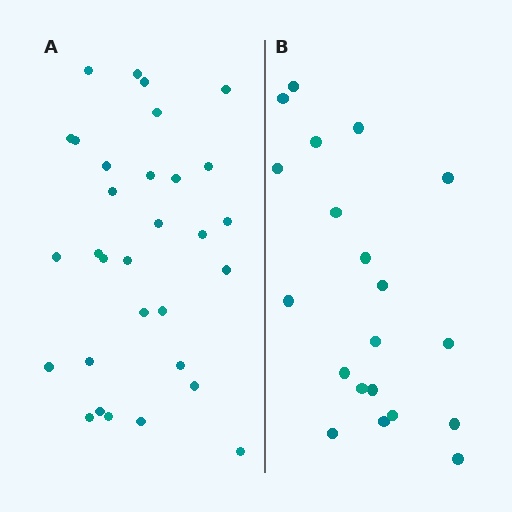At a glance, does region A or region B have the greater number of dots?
Region A (the left region) has more dots.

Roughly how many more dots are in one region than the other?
Region A has roughly 12 or so more dots than region B.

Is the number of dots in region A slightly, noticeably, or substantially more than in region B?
Region A has substantially more. The ratio is roughly 1.6 to 1.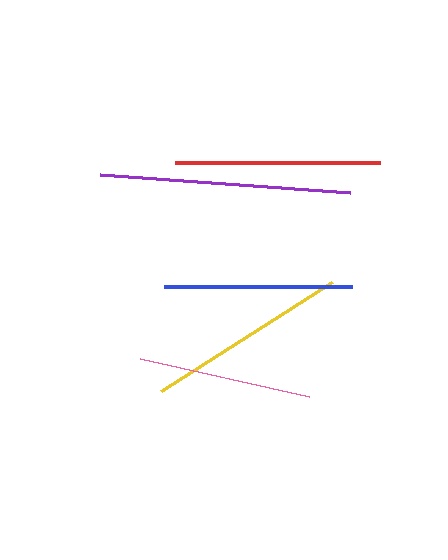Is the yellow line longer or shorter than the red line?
The red line is longer than the yellow line.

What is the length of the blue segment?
The blue segment is approximately 188 pixels long.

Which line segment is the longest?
The purple line is the longest at approximately 251 pixels.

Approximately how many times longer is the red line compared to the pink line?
The red line is approximately 1.2 times the length of the pink line.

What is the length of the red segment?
The red segment is approximately 206 pixels long.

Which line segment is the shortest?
The pink line is the shortest at approximately 174 pixels.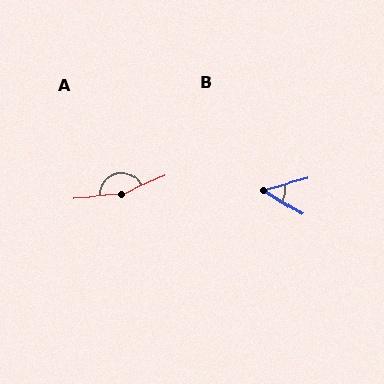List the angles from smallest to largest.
B (48°), A (161°).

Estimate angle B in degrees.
Approximately 48 degrees.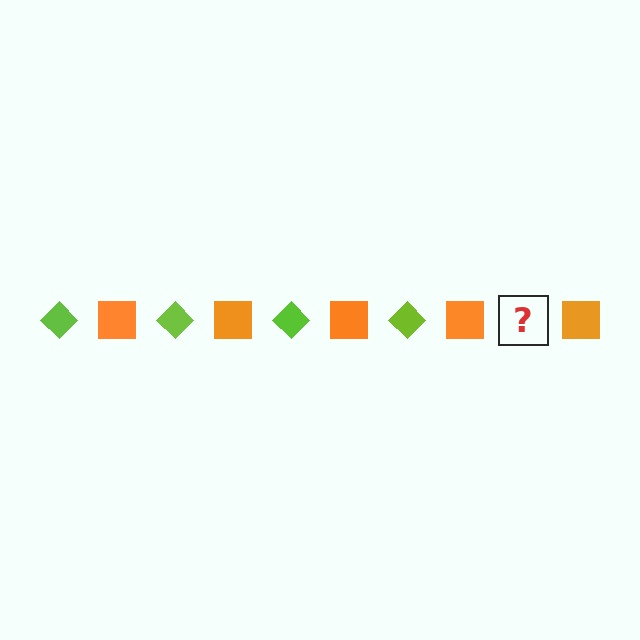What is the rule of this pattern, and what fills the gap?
The rule is that the pattern alternates between lime diamond and orange square. The gap should be filled with a lime diamond.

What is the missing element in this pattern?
The missing element is a lime diamond.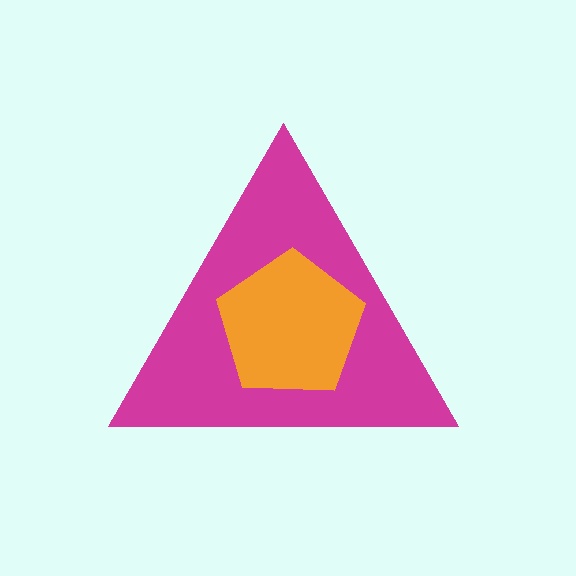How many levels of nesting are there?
2.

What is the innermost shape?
The orange pentagon.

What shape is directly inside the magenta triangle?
The orange pentagon.